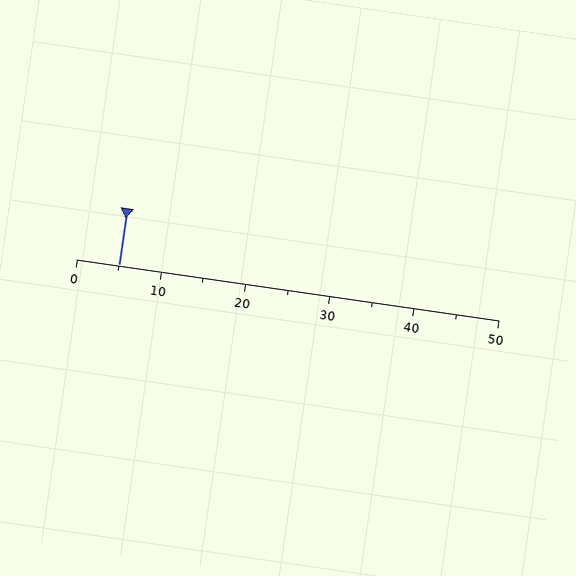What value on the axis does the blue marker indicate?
The marker indicates approximately 5.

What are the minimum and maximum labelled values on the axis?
The axis runs from 0 to 50.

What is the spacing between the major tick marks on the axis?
The major ticks are spaced 10 apart.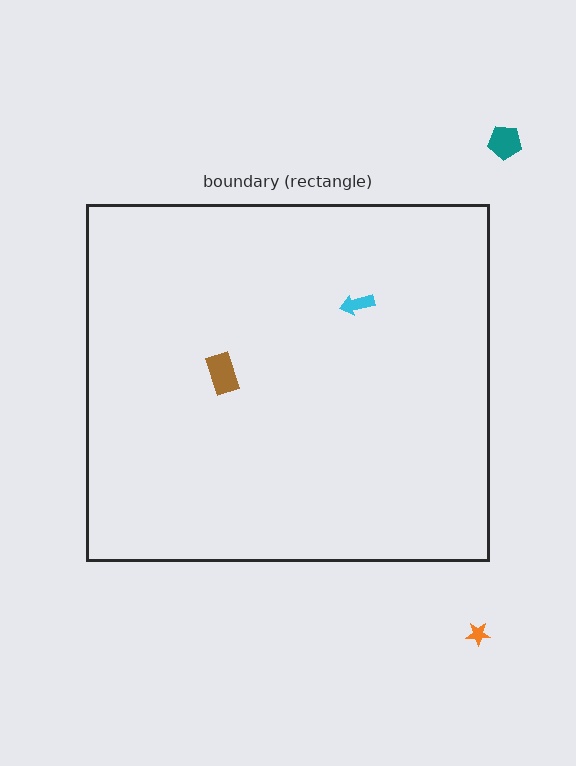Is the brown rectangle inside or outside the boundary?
Inside.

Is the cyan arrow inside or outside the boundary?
Inside.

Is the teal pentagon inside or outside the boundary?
Outside.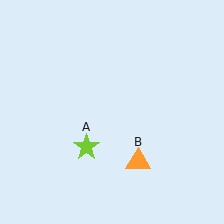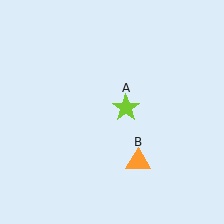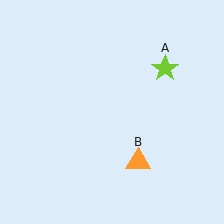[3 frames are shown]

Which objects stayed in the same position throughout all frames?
Orange triangle (object B) remained stationary.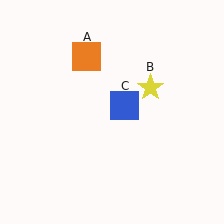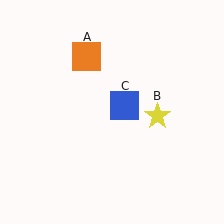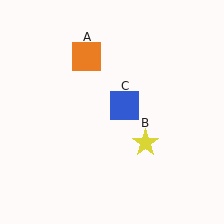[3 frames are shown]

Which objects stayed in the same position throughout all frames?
Orange square (object A) and blue square (object C) remained stationary.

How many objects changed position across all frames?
1 object changed position: yellow star (object B).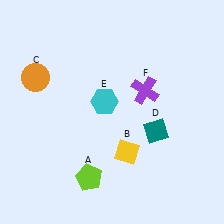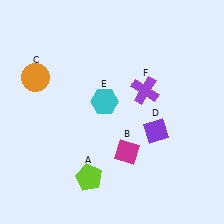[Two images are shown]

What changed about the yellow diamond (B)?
In Image 1, B is yellow. In Image 2, it changed to magenta.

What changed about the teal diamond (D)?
In Image 1, D is teal. In Image 2, it changed to purple.